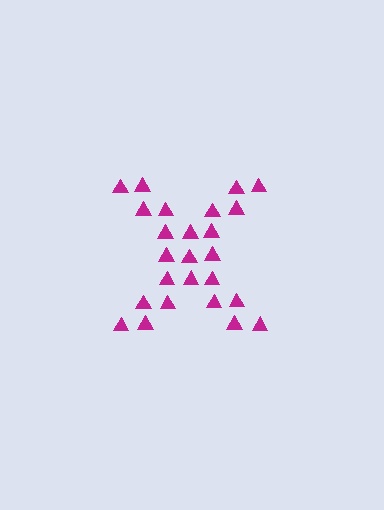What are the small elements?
The small elements are triangles.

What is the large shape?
The large shape is the letter X.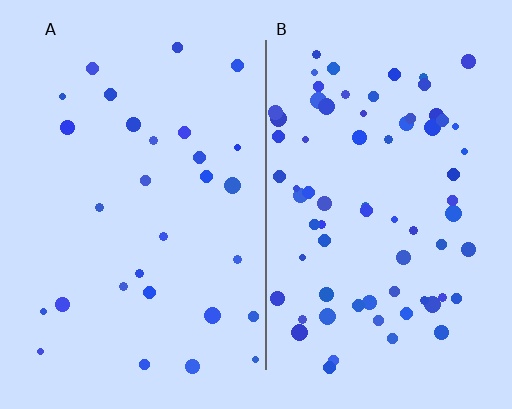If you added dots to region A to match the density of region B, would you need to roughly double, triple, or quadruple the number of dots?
Approximately double.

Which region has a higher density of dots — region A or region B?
B (the right).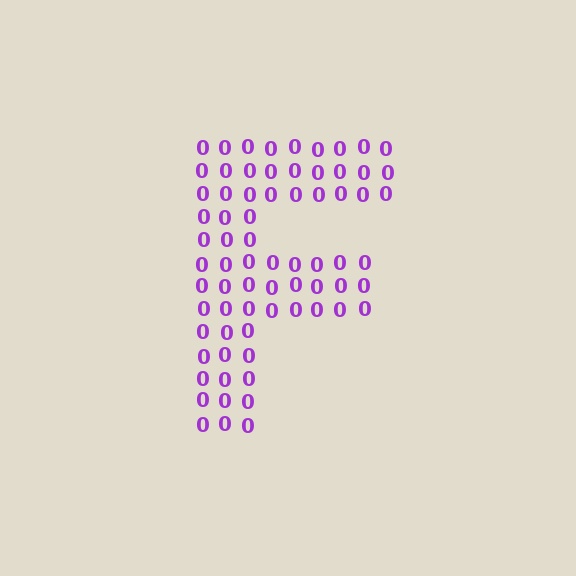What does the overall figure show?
The overall figure shows the letter F.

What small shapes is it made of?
It is made of small digit 0's.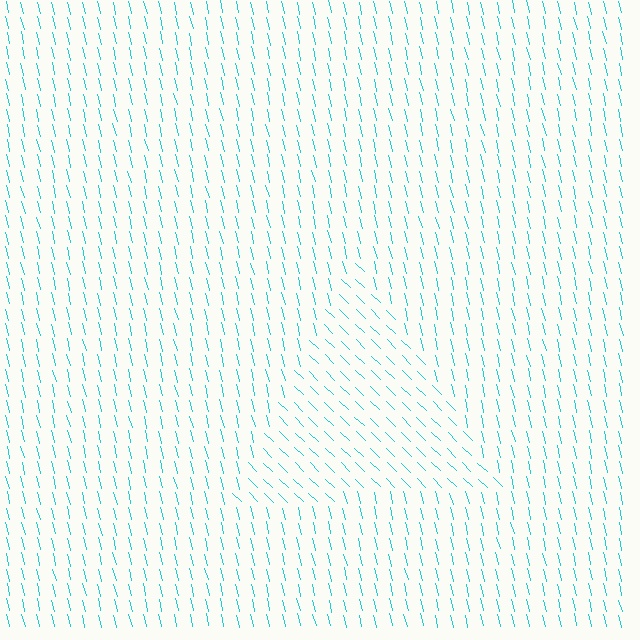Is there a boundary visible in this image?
Yes, there is a texture boundary formed by a change in line orientation.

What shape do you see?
I see a triangle.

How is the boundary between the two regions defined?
The boundary is defined purely by a change in line orientation (approximately 33 degrees difference). All lines are the same color and thickness.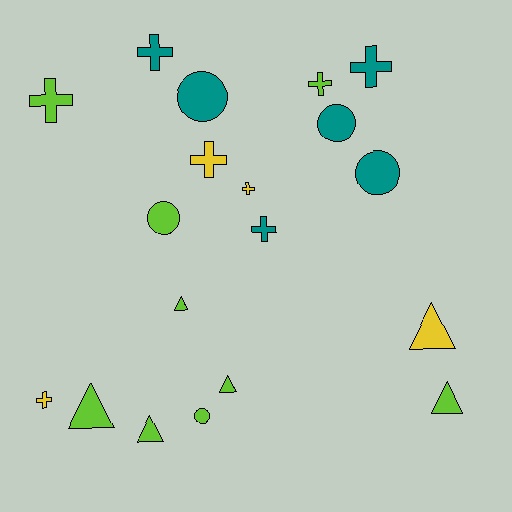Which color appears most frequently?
Lime, with 9 objects.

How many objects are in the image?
There are 19 objects.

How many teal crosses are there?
There are 3 teal crosses.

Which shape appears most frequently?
Cross, with 8 objects.